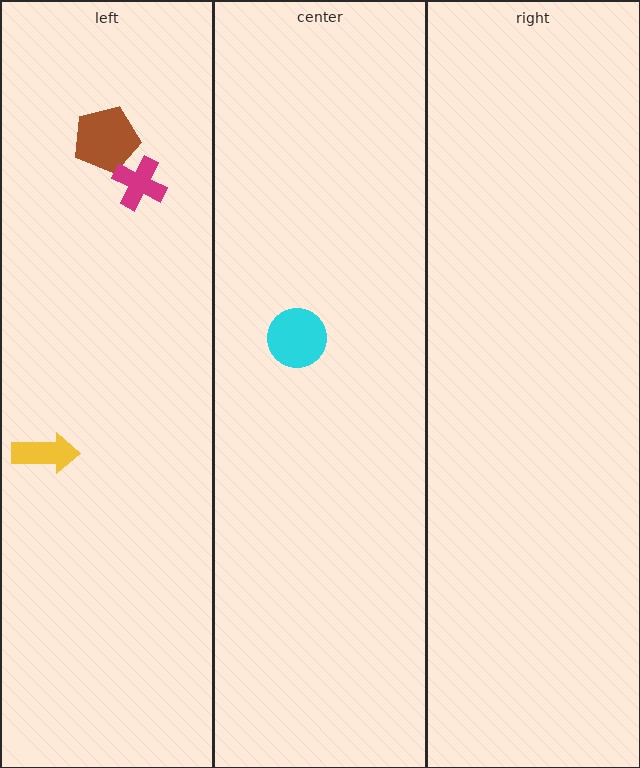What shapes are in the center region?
The cyan circle.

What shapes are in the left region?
The yellow arrow, the brown pentagon, the magenta cross.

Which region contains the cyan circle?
The center region.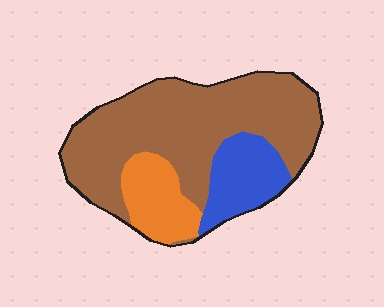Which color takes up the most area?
Brown, at roughly 65%.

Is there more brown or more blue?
Brown.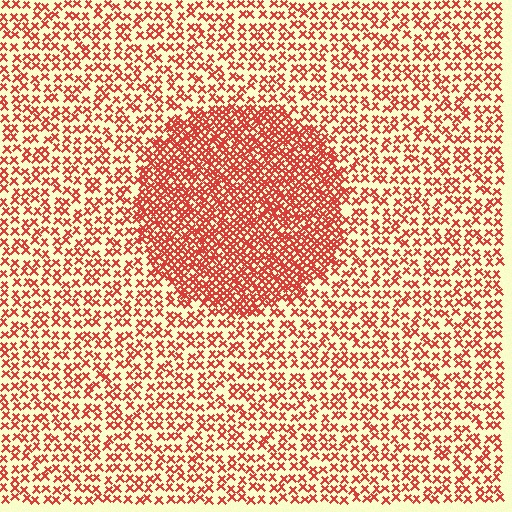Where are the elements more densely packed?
The elements are more densely packed inside the circle boundary.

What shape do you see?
I see a circle.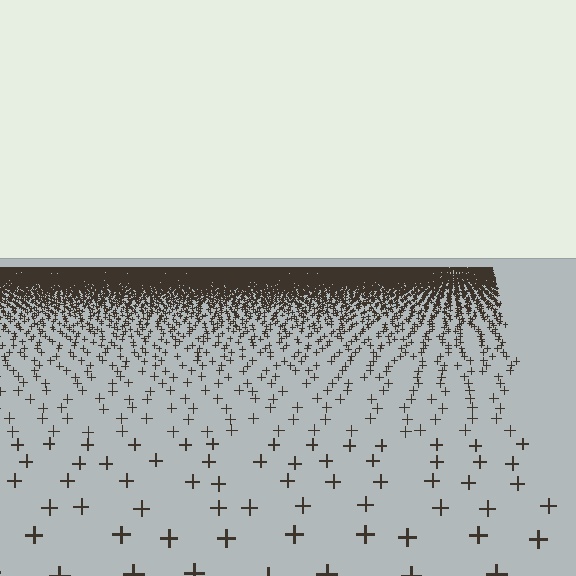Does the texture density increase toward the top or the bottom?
Density increases toward the top.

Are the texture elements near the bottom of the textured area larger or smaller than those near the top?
Larger. Near the bottom, elements are closer to the viewer and appear at a bigger on-screen size.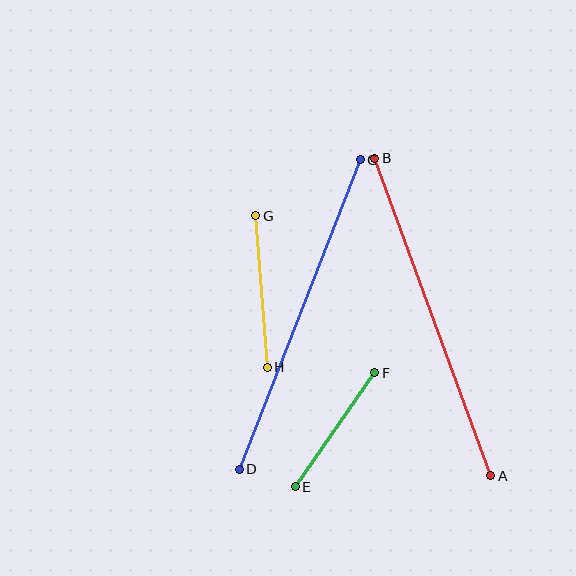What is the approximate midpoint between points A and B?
The midpoint is at approximately (433, 317) pixels.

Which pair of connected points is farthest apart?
Points A and B are farthest apart.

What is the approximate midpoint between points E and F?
The midpoint is at approximately (335, 430) pixels.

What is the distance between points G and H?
The distance is approximately 152 pixels.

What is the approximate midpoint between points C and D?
The midpoint is at approximately (300, 315) pixels.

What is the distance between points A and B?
The distance is approximately 338 pixels.